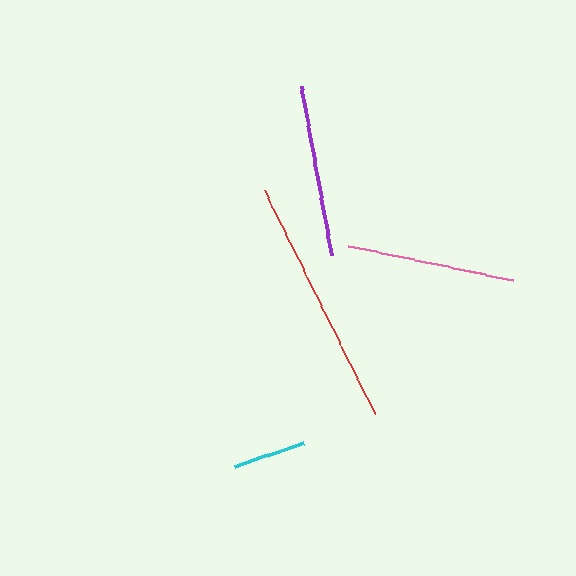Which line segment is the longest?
The red line is the longest at approximately 250 pixels.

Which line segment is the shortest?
The cyan line is the shortest at approximately 73 pixels.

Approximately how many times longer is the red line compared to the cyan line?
The red line is approximately 3.4 times the length of the cyan line.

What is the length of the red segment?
The red segment is approximately 250 pixels long.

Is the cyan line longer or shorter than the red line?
The red line is longer than the cyan line.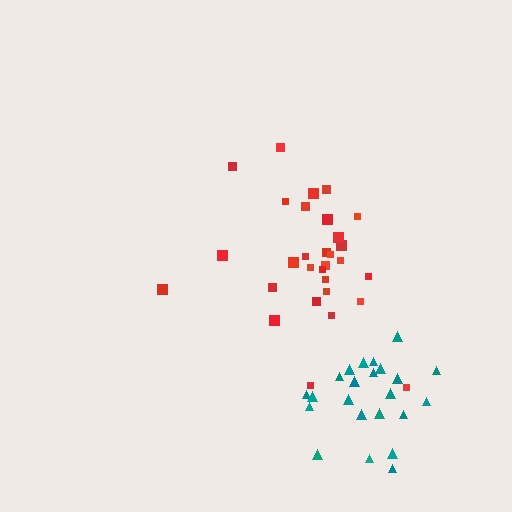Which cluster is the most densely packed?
Teal.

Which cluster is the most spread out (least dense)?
Red.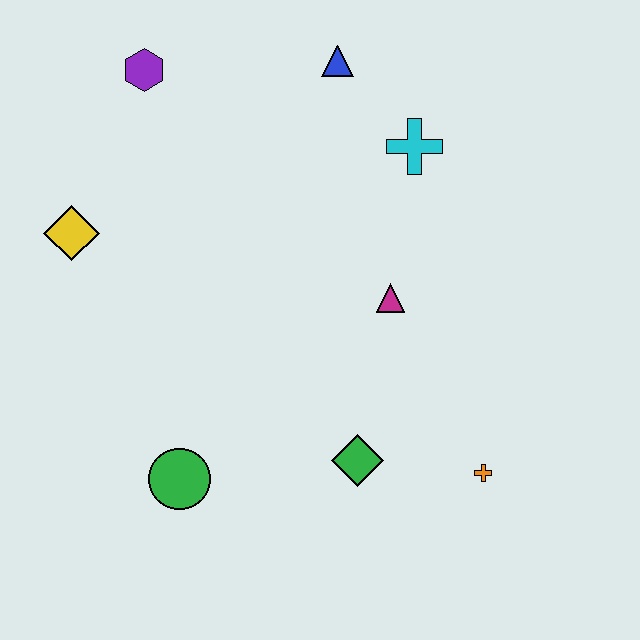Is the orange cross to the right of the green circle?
Yes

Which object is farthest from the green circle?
The blue triangle is farthest from the green circle.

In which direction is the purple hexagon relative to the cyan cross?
The purple hexagon is to the left of the cyan cross.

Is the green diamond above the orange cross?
Yes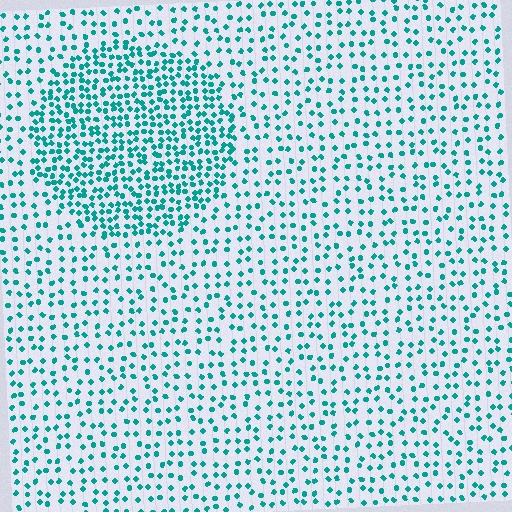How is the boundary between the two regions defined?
The boundary is defined by a change in element density (approximately 2.1x ratio). All elements are the same color, size, and shape.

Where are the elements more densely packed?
The elements are more densely packed inside the circle boundary.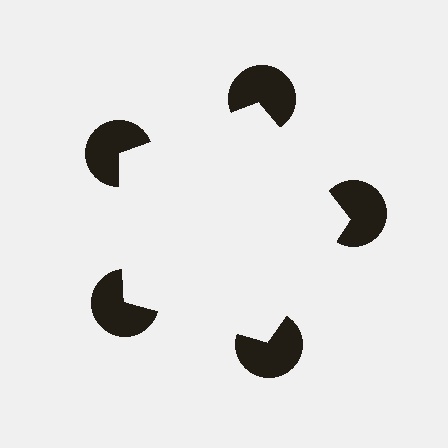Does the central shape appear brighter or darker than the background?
It typically appears slightly brighter than the background, even though no actual brightness change is drawn.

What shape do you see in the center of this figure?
An illusory pentagon — its edges are inferred from the aligned wedge cuts in the pac-man discs, not physically drawn.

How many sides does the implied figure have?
5 sides.